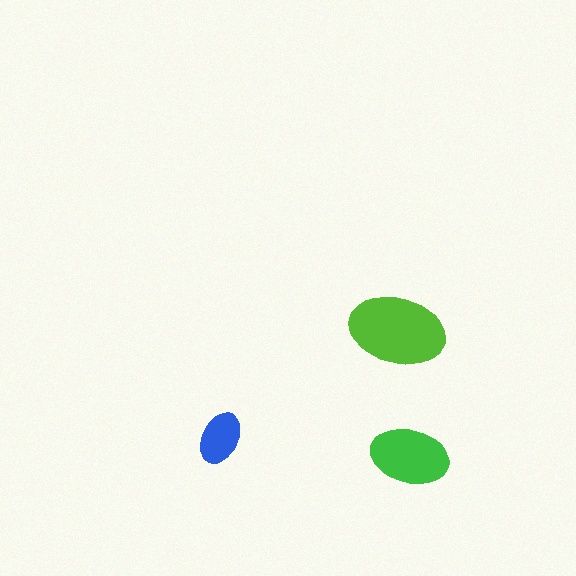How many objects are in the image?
There are 3 objects in the image.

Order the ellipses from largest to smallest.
the lime one, the green one, the blue one.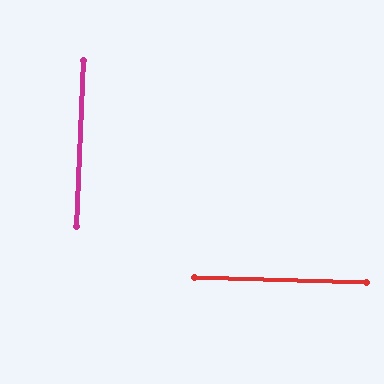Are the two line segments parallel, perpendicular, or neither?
Perpendicular — they meet at approximately 89°.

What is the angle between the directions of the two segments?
Approximately 89 degrees.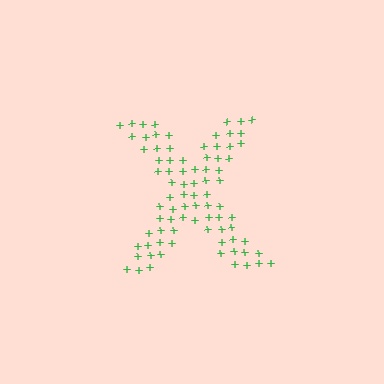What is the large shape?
The large shape is the letter X.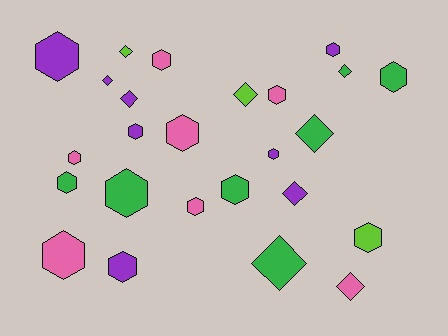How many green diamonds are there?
There are 3 green diamonds.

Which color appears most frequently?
Purple, with 8 objects.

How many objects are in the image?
There are 25 objects.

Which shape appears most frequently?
Hexagon, with 16 objects.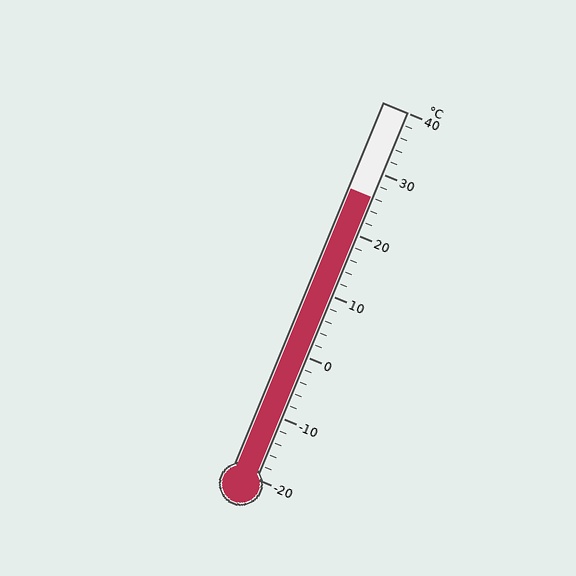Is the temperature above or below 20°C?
The temperature is above 20°C.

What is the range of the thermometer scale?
The thermometer scale ranges from -20°C to 40°C.